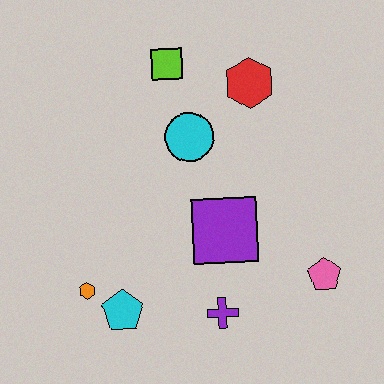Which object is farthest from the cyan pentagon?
The red hexagon is farthest from the cyan pentagon.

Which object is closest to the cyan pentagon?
The orange hexagon is closest to the cyan pentagon.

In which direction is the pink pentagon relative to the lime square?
The pink pentagon is below the lime square.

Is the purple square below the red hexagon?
Yes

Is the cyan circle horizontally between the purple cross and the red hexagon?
No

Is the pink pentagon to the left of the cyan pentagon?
No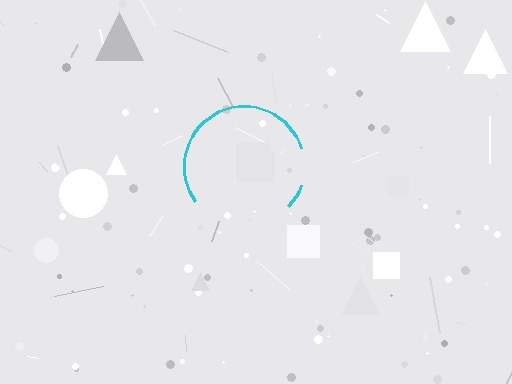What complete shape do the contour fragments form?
The contour fragments form a circle.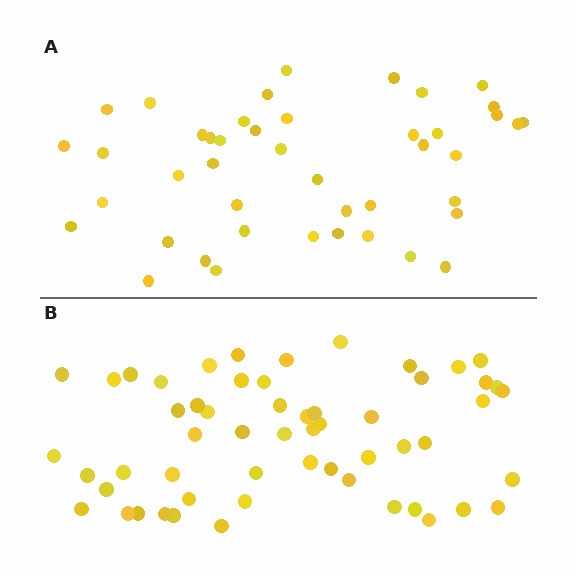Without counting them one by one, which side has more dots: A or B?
Region B (the bottom region) has more dots.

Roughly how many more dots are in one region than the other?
Region B has roughly 12 or so more dots than region A.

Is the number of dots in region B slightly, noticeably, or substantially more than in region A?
Region B has noticeably more, but not dramatically so. The ratio is roughly 1.3 to 1.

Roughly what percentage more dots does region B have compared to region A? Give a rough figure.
About 25% more.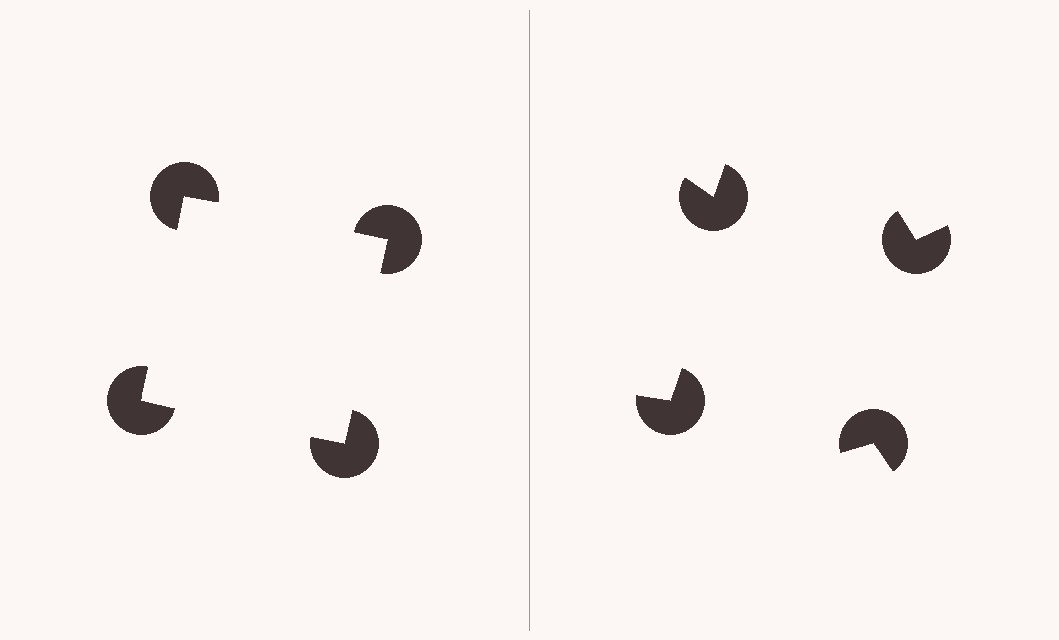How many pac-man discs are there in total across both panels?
8 — 4 on each side.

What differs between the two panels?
The pac-man discs are positioned identically on both sides; only the wedge orientations differ. On the left they align to a square; on the right they are misaligned.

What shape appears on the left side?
An illusory square.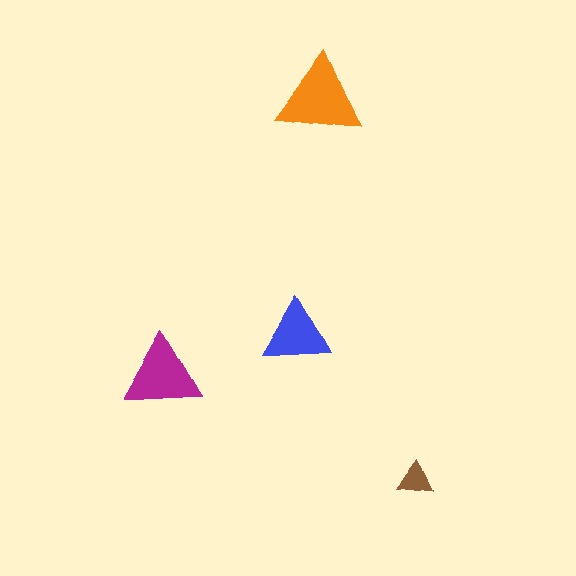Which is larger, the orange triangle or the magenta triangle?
The orange one.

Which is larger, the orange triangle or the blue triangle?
The orange one.